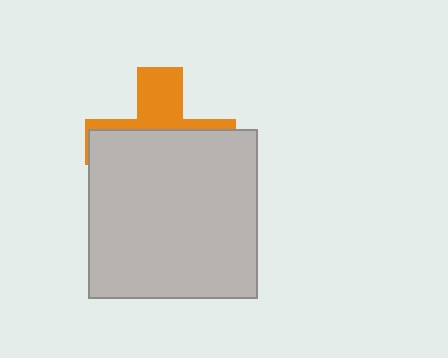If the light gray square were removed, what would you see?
You would see the complete orange cross.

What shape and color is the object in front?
The object in front is a light gray square.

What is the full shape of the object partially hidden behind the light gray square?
The partially hidden object is an orange cross.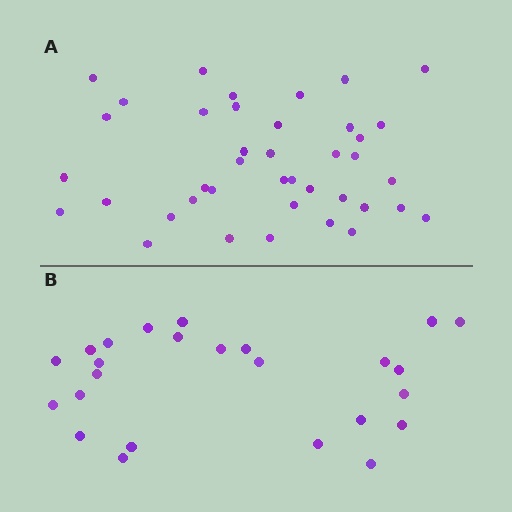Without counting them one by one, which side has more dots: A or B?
Region A (the top region) has more dots.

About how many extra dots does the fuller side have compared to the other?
Region A has approximately 15 more dots than region B.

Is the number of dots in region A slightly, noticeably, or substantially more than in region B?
Region A has substantially more. The ratio is roughly 1.6 to 1.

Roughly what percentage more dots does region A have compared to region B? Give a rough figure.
About 60% more.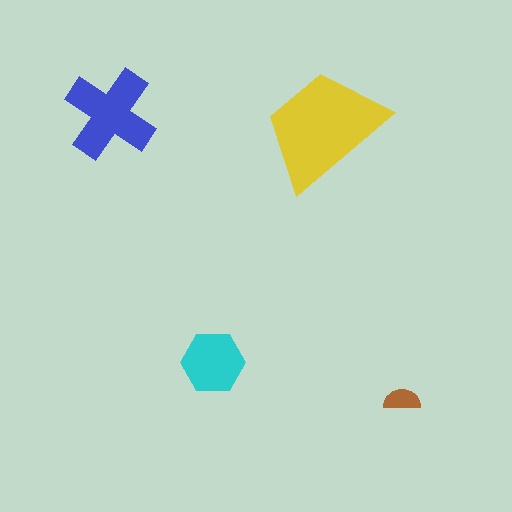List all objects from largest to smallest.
The yellow trapezoid, the blue cross, the cyan hexagon, the brown semicircle.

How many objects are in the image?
There are 4 objects in the image.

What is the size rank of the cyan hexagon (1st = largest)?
3rd.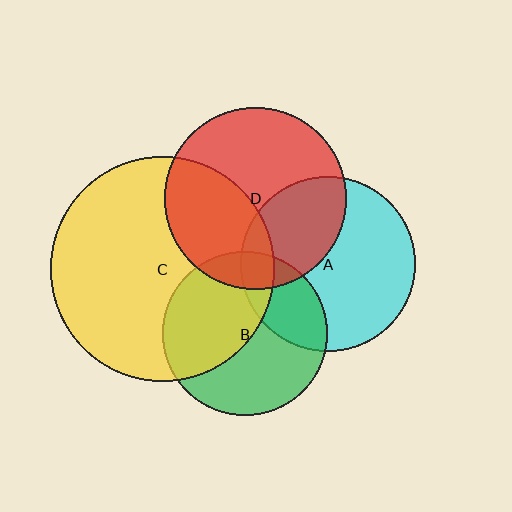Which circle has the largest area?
Circle C (yellow).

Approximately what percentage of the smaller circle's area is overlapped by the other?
Approximately 35%.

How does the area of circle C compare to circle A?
Approximately 1.7 times.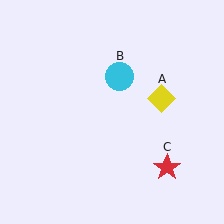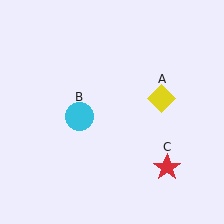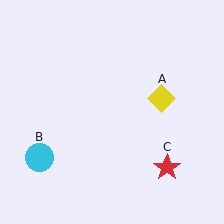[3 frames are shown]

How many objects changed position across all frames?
1 object changed position: cyan circle (object B).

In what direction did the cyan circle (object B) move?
The cyan circle (object B) moved down and to the left.